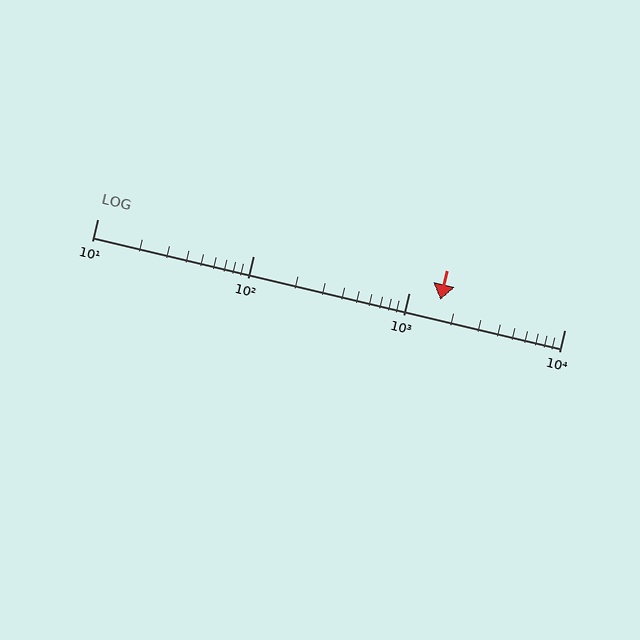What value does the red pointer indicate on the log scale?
The pointer indicates approximately 1600.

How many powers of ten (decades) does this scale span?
The scale spans 3 decades, from 10 to 10000.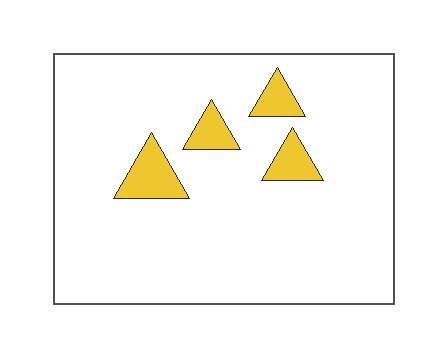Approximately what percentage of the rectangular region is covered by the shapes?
Approximately 10%.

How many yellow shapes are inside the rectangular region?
4.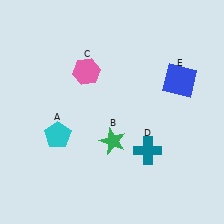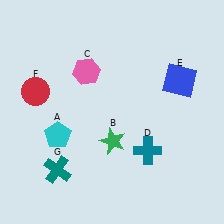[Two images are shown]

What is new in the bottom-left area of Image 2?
A teal cross (G) was added in the bottom-left area of Image 2.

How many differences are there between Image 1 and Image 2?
There are 2 differences between the two images.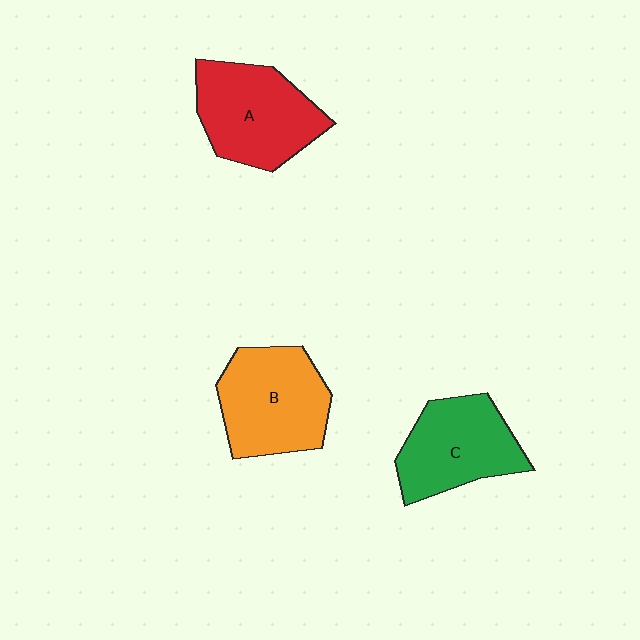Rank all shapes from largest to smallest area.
From largest to smallest: A (red), B (orange), C (green).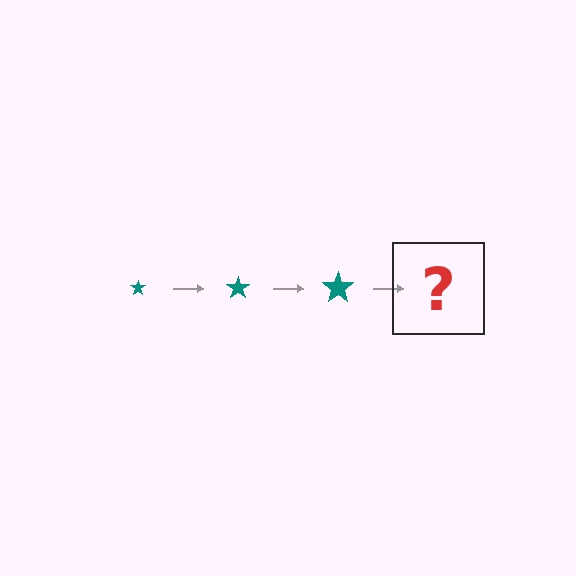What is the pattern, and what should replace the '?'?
The pattern is that the star gets progressively larger each step. The '?' should be a teal star, larger than the previous one.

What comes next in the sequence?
The next element should be a teal star, larger than the previous one.